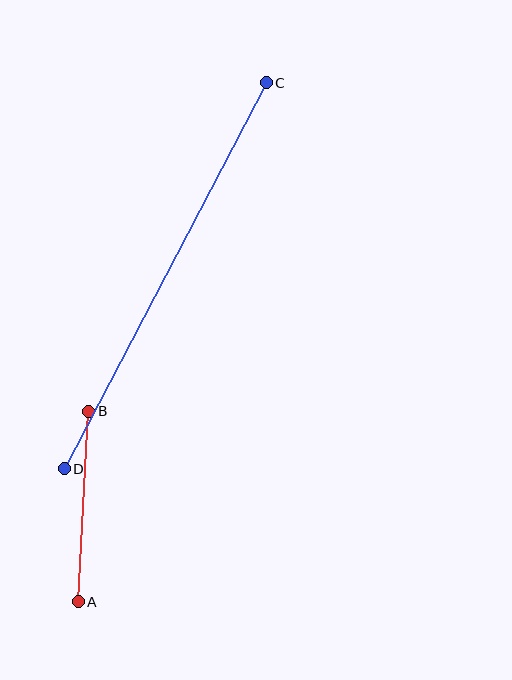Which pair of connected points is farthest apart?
Points C and D are farthest apart.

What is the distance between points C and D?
The distance is approximately 436 pixels.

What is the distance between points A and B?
The distance is approximately 191 pixels.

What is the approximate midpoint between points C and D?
The midpoint is at approximately (165, 276) pixels.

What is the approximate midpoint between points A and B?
The midpoint is at approximately (84, 506) pixels.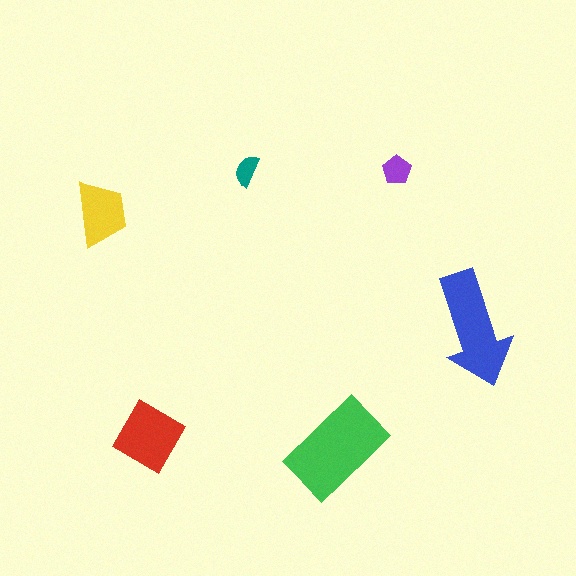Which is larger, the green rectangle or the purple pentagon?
The green rectangle.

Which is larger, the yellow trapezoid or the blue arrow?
The blue arrow.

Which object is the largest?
The green rectangle.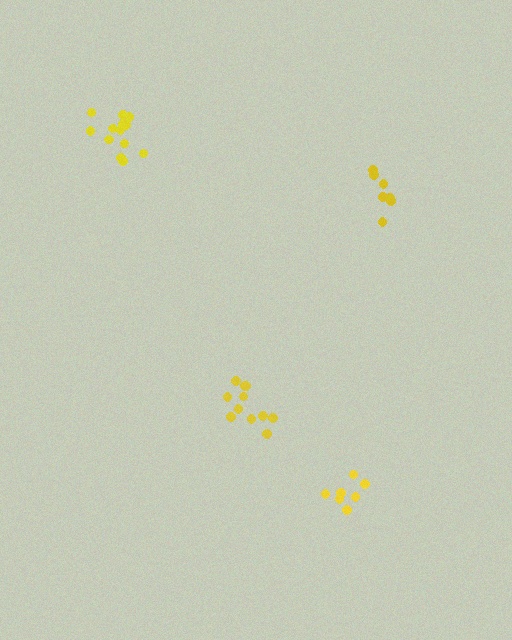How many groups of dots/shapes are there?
There are 4 groups.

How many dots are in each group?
Group 1: 7 dots, Group 2: 13 dots, Group 3: 11 dots, Group 4: 7 dots (38 total).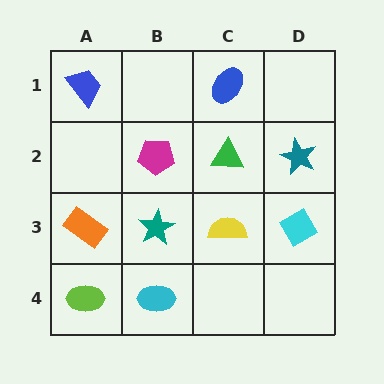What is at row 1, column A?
A blue trapezoid.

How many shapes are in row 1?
2 shapes.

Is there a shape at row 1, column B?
No, that cell is empty.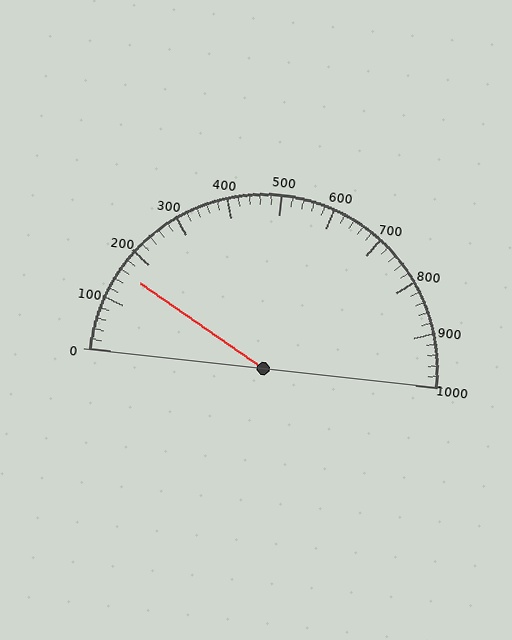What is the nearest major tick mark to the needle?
The nearest major tick mark is 200.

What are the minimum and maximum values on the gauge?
The gauge ranges from 0 to 1000.